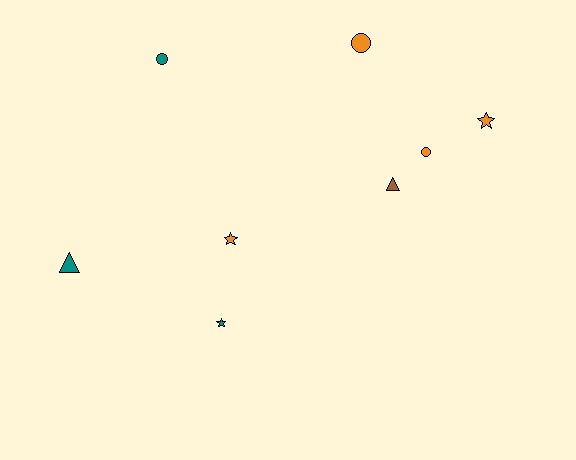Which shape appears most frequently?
Circle, with 3 objects.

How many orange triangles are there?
There are no orange triangles.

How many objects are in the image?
There are 8 objects.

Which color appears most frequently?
Orange, with 4 objects.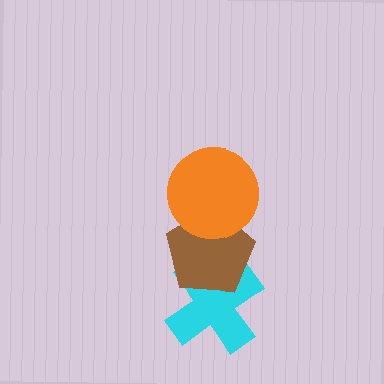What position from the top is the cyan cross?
The cyan cross is 3rd from the top.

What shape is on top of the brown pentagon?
The orange circle is on top of the brown pentagon.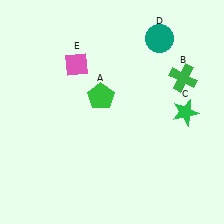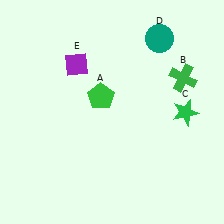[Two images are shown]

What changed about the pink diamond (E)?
In Image 1, E is pink. In Image 2, it changed to purple.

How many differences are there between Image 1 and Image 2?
There is 1 difference between the two images.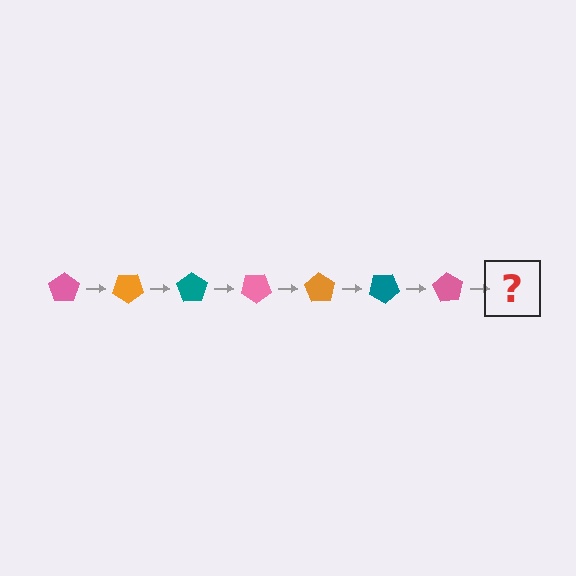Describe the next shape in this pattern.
It should be an orange pentagon, rotated 245 degrees from the start.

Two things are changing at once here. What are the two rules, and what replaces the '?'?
The two rules are that it rotates 35 degrees each step and the color cycles through pink, orange, and teal. The '?' should be an orange pentagon, rotated 245 degrees from the start.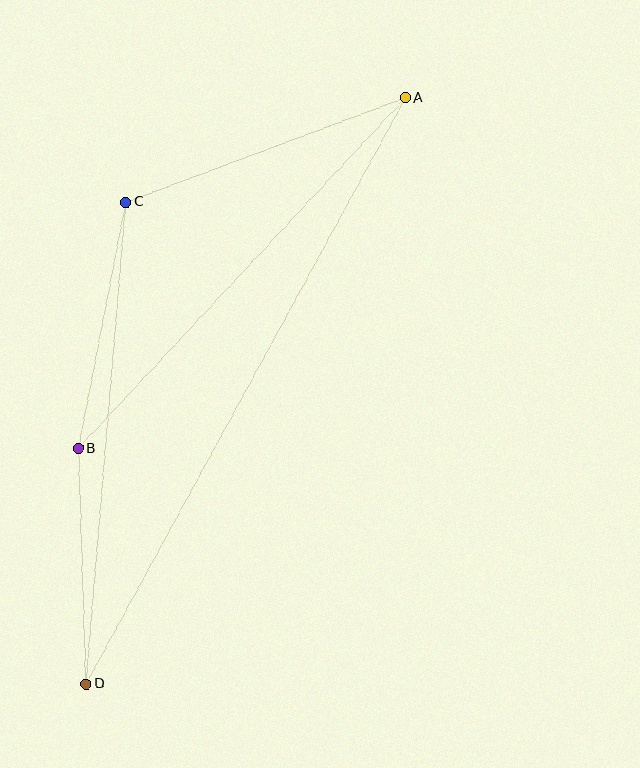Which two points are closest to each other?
Points B and D are closest to each other.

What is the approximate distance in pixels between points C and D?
The distance between C and D is approximately 484 pixels.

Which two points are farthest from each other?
Points A and D are farthest from each other.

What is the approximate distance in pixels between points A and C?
The distance between A and C is approximately 298 pixels.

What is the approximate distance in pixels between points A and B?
The distance between A and B is approximately 480 pixels.